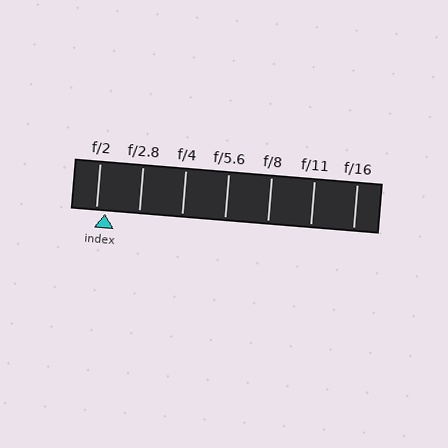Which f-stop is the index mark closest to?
The index mark is closest to f/2.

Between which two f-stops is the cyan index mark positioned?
The index mark is between f/2 and f/2.8.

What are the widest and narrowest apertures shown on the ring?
The widest aperture shown is f/2 and the narrowest is f/16.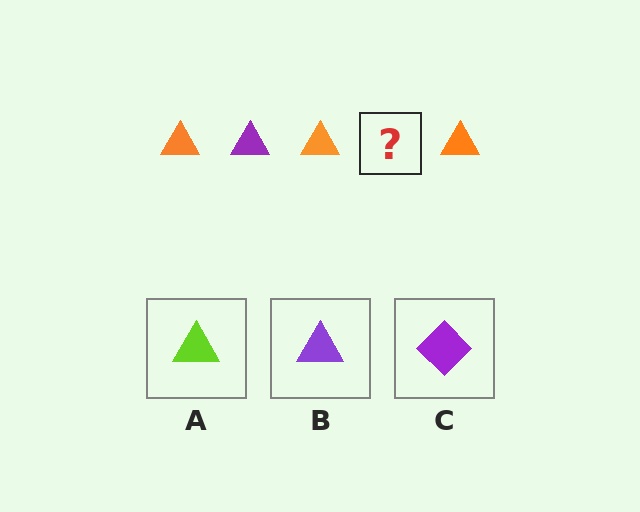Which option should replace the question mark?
Option B.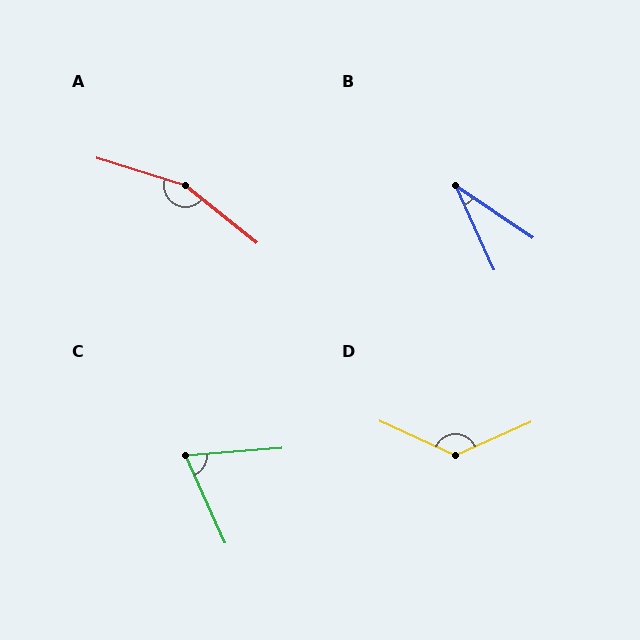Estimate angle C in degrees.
Approximately 70 degrees.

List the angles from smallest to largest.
B (31°), C (70°), D (131°), A (158°).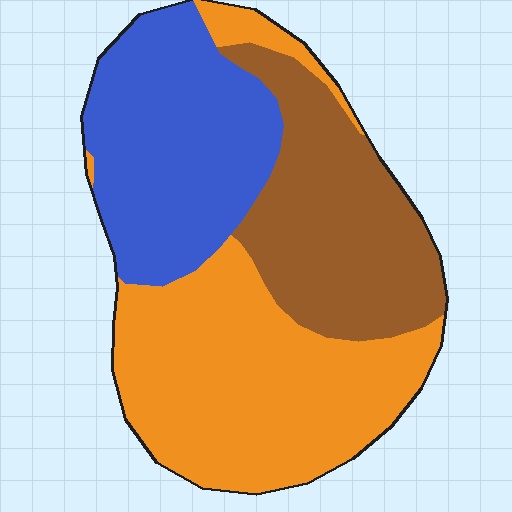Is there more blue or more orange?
Orange.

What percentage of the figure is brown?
Brown covers around 30% of the figure.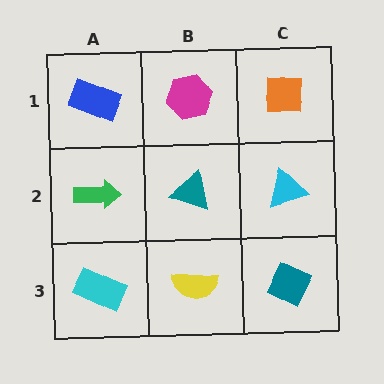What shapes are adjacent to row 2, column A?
A blue rectangle (row 1, column A), a cyan rectangle (row 3, column A), a teal triangle (row 2, column B).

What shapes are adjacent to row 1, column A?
A green arrow (row 2, column A), a magenta hexagon (row 1, column B).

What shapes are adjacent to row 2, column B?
A magenta hexagon (row 1, column B), a yellow semicircle (row 3, column B), a green arrow (row 2, column A), a cyan triangle (row 2, column C).